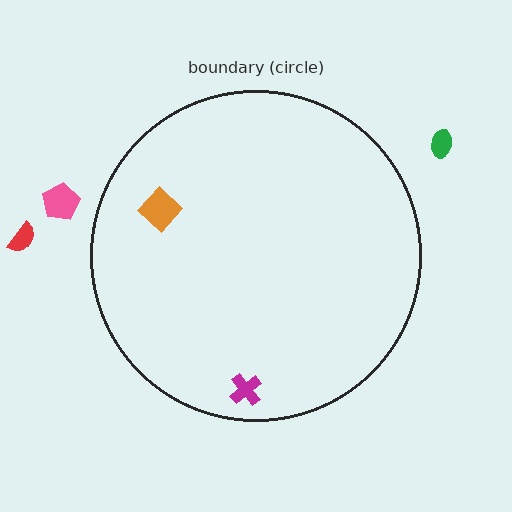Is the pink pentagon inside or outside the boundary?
Outside.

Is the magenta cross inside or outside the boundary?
Inside.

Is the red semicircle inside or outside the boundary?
Outside.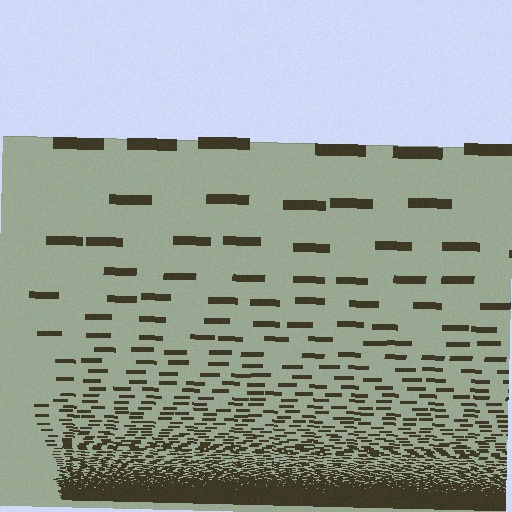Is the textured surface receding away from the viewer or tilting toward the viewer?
The surface appears to tilt toward the viewer. Texture elements get larger and sparser toward the top.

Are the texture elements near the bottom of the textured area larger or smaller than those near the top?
Smaller. The gradient is inverted — elements near the bottom are smaller and denser.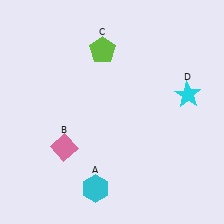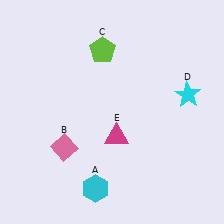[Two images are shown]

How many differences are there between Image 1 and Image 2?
There is 1 difference between the two images.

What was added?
A magenta triangle (E) was added in Image 2.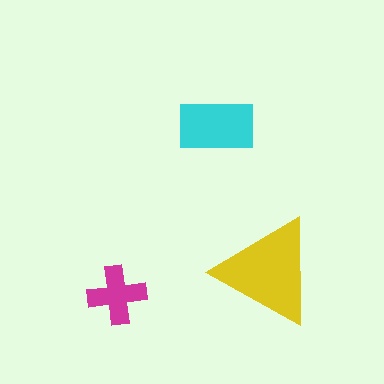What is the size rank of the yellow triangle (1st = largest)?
1st.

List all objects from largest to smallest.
The yellow triangle, the cyan rectangle, the magenta cross.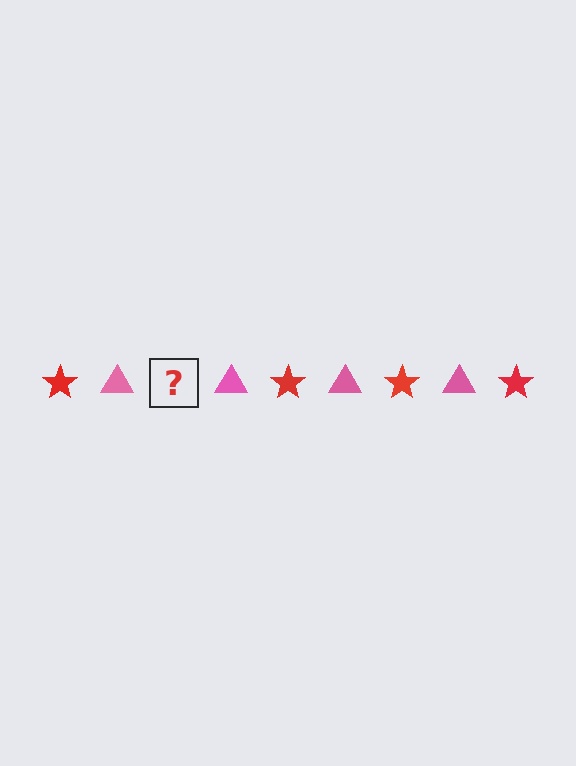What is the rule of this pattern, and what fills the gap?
The rule is that the pattern alternates between red star and pink triangle. The gap should be filled with a red star.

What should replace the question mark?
The question mark should be replaced with a red star.